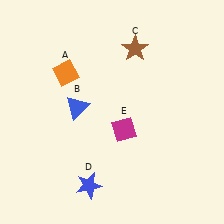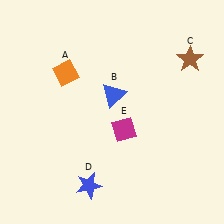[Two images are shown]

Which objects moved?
The objects that moved are: the blue triangle (B), the brown star (C).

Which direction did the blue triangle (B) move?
The blue triangle (B) moved right.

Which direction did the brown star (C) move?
The brown star (C) moved right.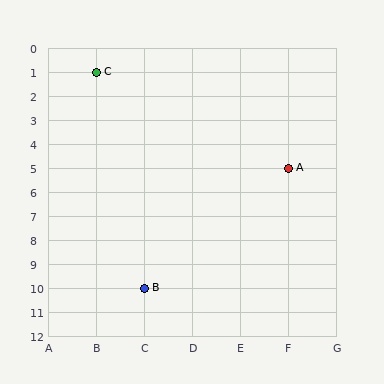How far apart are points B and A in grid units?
Points B and A are 3 columns and 5 rows apart (about 5.8 grid units diagonally).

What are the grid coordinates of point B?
Point B is at grid coordinates (C, 10).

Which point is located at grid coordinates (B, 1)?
Point C is at (B, 1).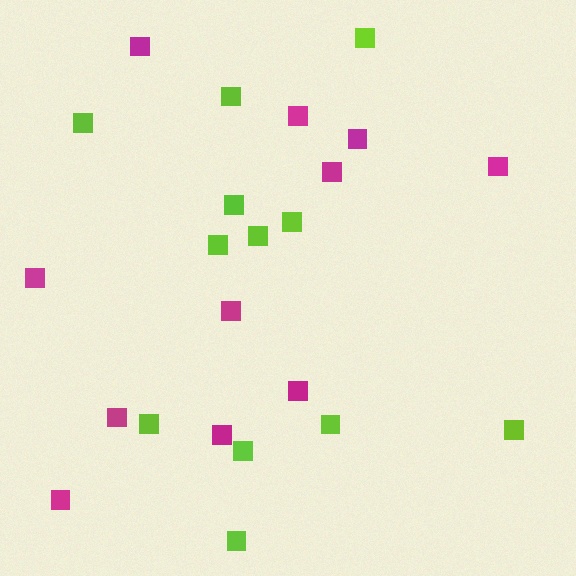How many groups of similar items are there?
There are 2 groups: one group of lime squares (12) and one group of magenta squares (11).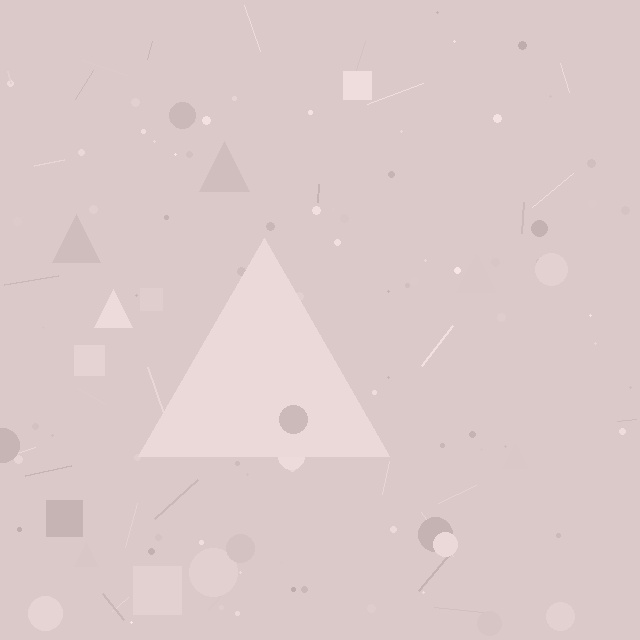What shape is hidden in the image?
A triangle is hidden in the image.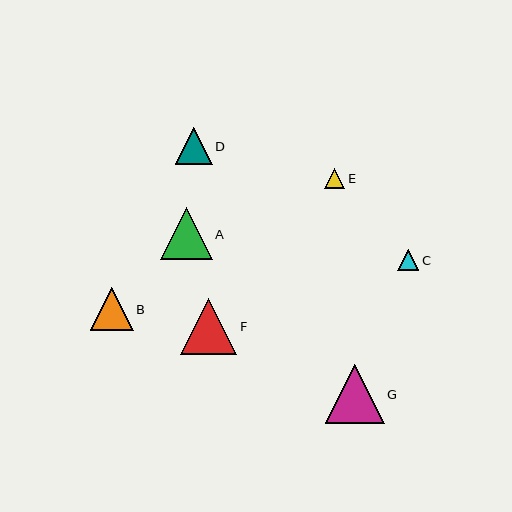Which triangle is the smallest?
Triangle E is the smallest with a size of approximately 20 pixels.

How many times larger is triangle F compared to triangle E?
Triangle F is approximately 2.8 times the size of triangle E.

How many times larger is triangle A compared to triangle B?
Triangle A is approximately 1.2 times the size of triangle B.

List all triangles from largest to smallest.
From largest to smallest: G, F, A, B, D, C, E.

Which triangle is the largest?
Triangle G is the largest with a size of approximately 59 pixels.